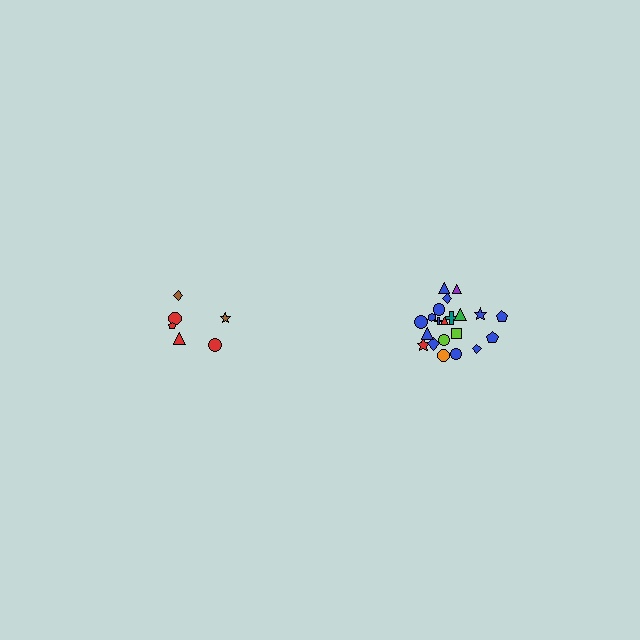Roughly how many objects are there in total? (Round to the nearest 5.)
Roughly 30 objects in total.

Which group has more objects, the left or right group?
The right group.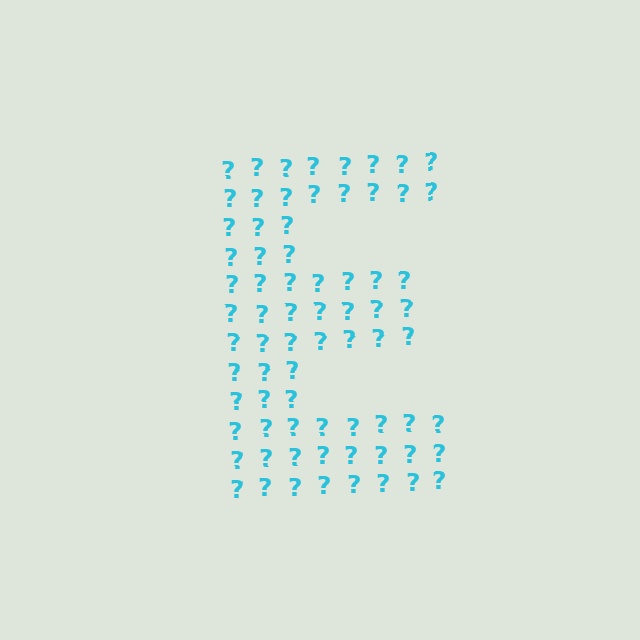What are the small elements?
The small elements are question marks.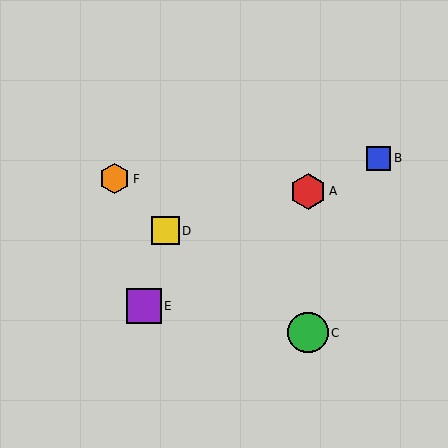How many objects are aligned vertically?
2 objects (A, C) are aligned vertically.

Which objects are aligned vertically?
Objects A, C are aligned vertically.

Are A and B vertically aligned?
No, A is at x≈308 and B is at x≈379.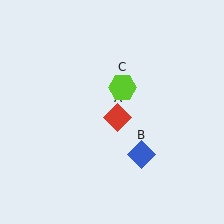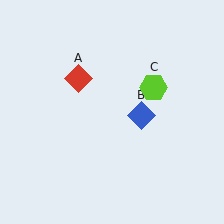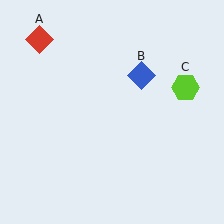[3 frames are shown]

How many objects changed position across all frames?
3 objects changed position: red diamond (object A), blue diamond (object B), lime hexagon (object C).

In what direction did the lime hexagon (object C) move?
The lime hexagon (object C) moved right.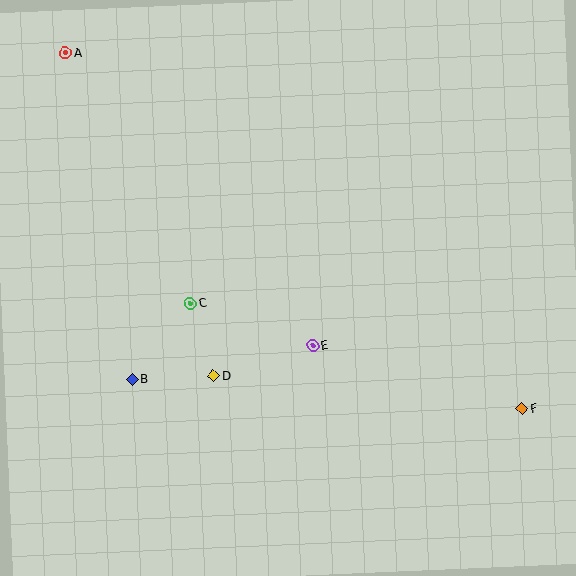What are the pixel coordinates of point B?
Point B is at (132, 380).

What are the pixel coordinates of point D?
Point D is at (213, 376).